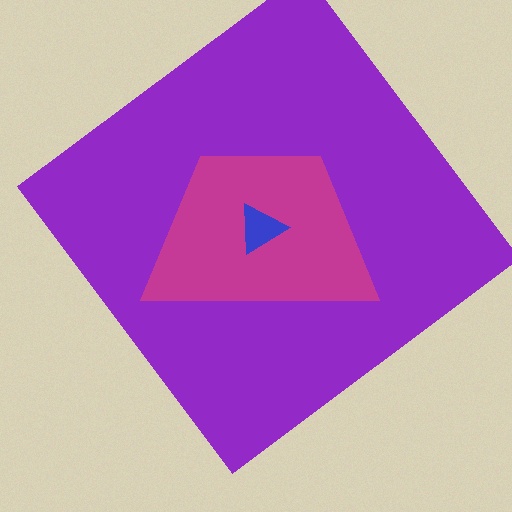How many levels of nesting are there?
3.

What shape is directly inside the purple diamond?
The magenta trapezoid.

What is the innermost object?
The blue triangle.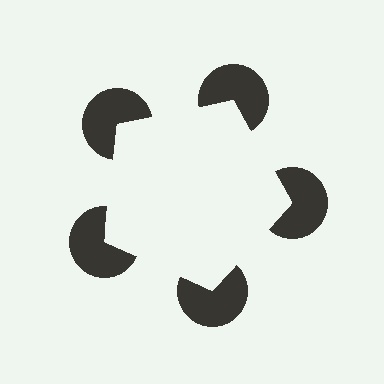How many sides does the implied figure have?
5 sides.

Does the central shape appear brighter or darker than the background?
It typically appears slightly brighter than the background, even though no actual brightness change is drawn.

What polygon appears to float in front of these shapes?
An illusory pentagon — its edges are inferred from the aligned wedge cuts in the pac-man discs, not physically drawn.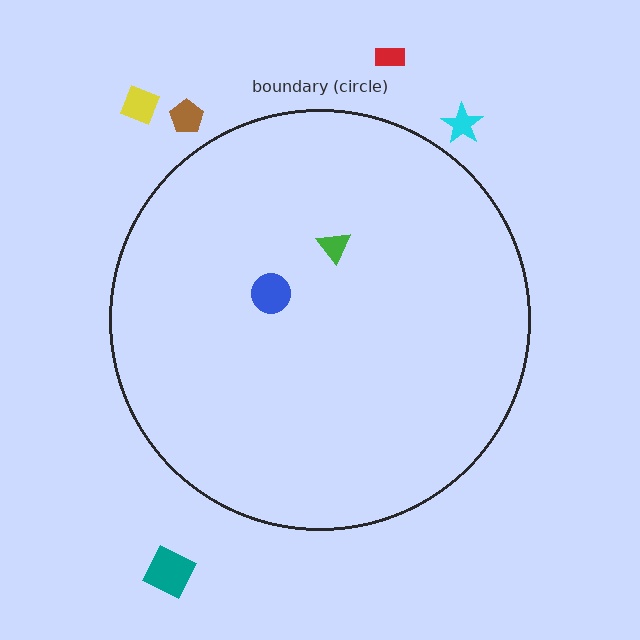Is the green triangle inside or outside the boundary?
Inside.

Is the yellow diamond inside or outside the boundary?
Outside.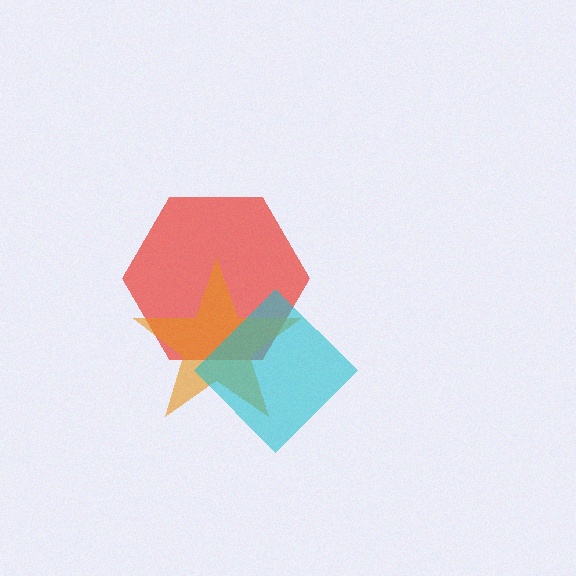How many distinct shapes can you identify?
There are 3 distinct shapes: a red hexagon, an orange star, a cyan diamond.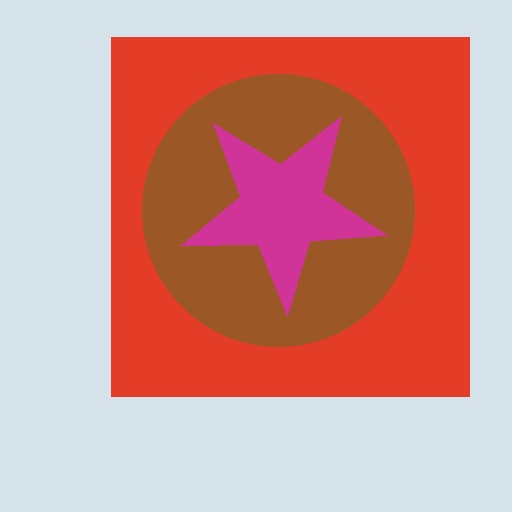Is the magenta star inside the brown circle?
Yes.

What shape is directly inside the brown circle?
The magenta star.